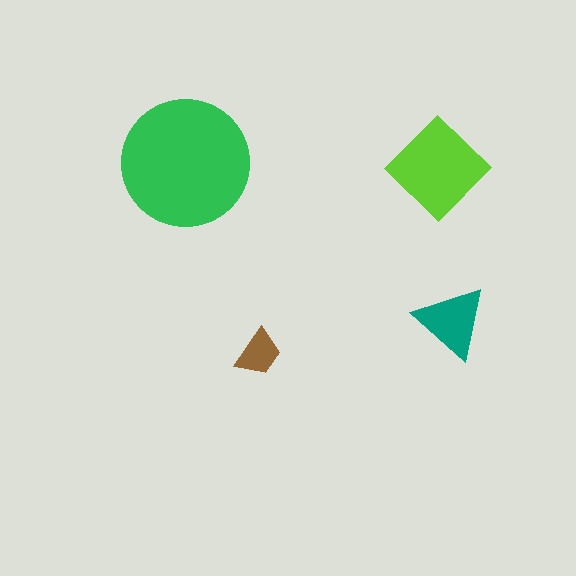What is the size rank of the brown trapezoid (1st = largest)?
4th.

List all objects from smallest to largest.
The brown trapezoid, the teal triangle, the lime diamond, the green circle.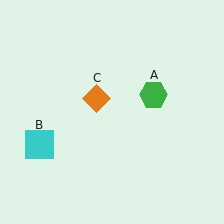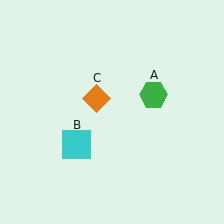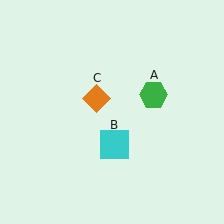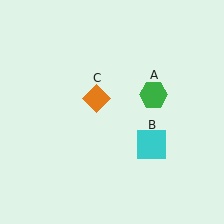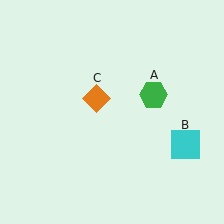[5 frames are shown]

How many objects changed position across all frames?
1 object changed position: cyan square (object B).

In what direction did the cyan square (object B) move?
The cyan square (object B) moved right.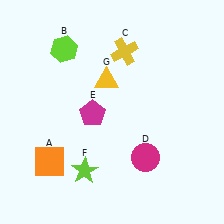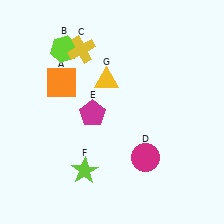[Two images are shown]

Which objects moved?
The objects that moved are: the orange square (A), the yellow cross (C).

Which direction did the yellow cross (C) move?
The yellow cross (C) moved left.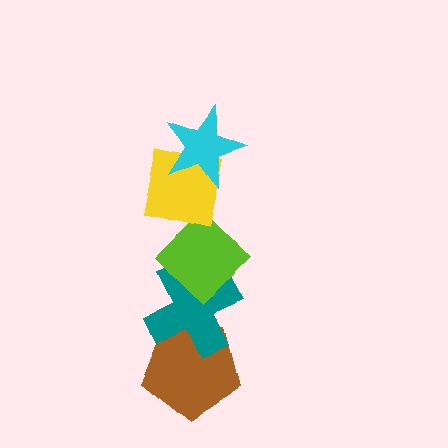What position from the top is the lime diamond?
The lime diamond is 3rd from the top.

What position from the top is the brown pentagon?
The brown pentagon is 5th from the top.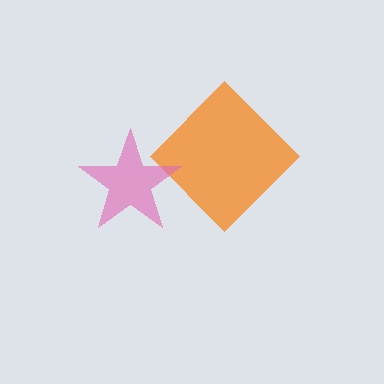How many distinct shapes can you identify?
There are 2 distinct shapes: an orange diamond, a pink star.